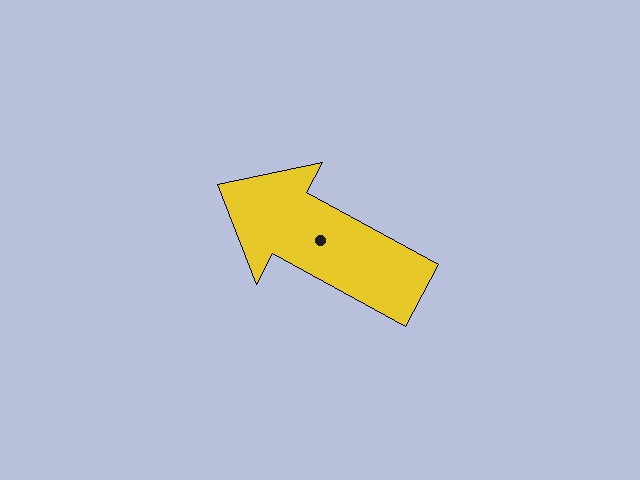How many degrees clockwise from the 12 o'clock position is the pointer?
Approximately 299 degrees.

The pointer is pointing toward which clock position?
Roughly 10 o'clock.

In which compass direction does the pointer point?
Northwest.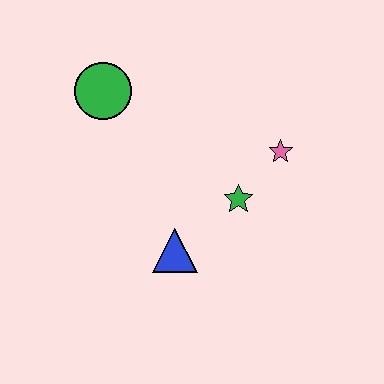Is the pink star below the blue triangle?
No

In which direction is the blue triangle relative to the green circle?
The blue triangle is below the green circle.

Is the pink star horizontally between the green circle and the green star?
No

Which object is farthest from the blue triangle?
The green circle is farthest from the blue triangle.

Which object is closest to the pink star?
The green star is closest to the pink star.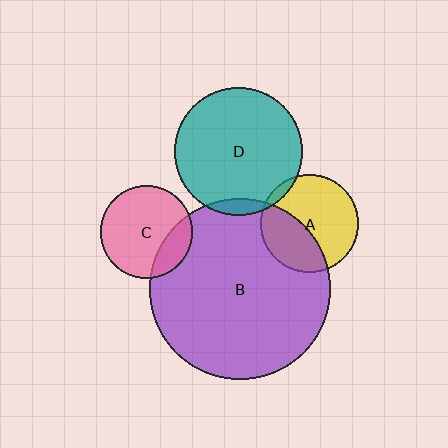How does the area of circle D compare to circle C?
Approximately 1.9 times.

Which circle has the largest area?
Circle B (purple).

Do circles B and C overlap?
Yes.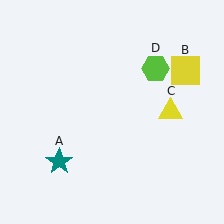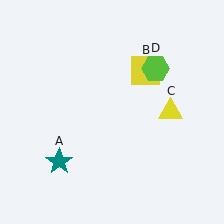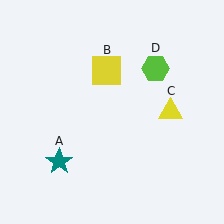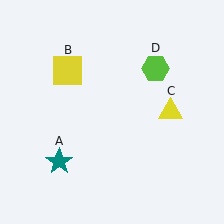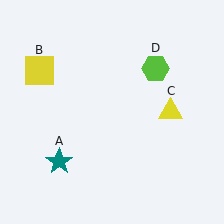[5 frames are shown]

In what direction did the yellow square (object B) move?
The yellow square (object B) moved left.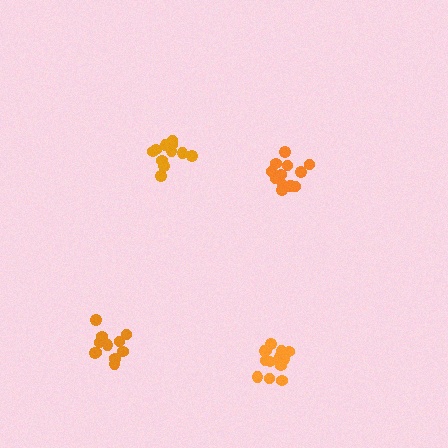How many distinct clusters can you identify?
There are 4 distinct clusters.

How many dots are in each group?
Group 1: 12 dots, Group 2: 12 dots, Group 3: 12 dots, Group 4: 15 dots (51 total).